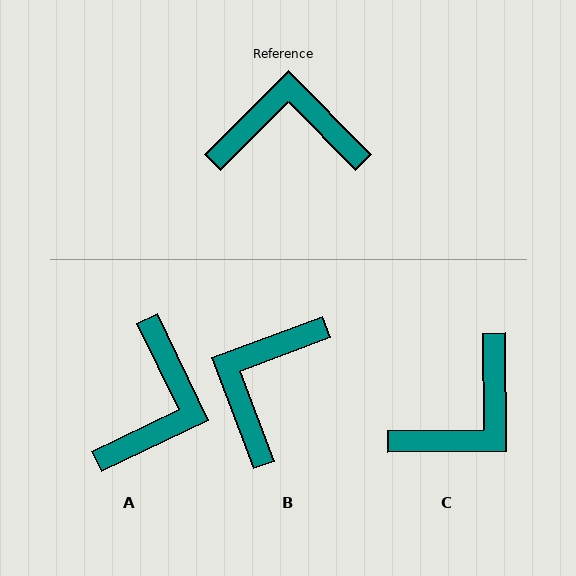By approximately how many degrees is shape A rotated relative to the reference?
Approximately 109 degrees clockwise.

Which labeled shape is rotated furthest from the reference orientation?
C, about 134 degrees away.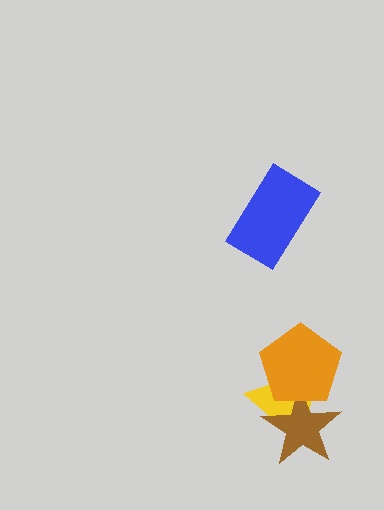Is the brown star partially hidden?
Yes, it is partially covered by another shape.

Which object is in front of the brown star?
The orange pentagon is in front of the brown star.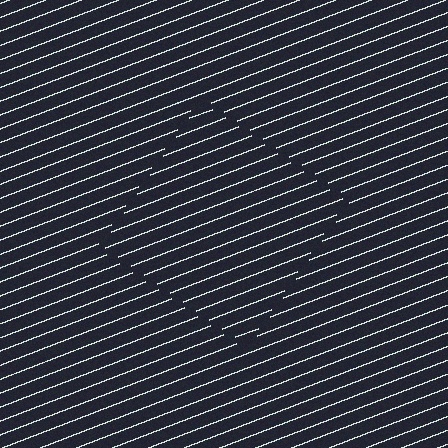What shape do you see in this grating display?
An illusory square. The interior of the shape contains the same grating, shifted by half a period — the contour is defined by the phase discontinuity where line-ends from the inner and outer gratings abut.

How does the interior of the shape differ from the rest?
The interior of the shape contains the same grating, shifted by half a period — the contour is defined by the phase discontinuity where line-ends from the inner and outer gratings abut.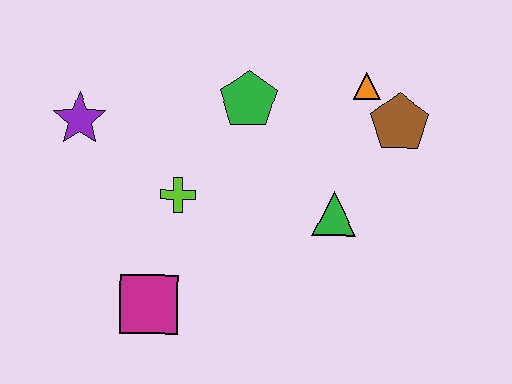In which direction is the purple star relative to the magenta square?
The purple star is above the magenta square.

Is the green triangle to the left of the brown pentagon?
Yes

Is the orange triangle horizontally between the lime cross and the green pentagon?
No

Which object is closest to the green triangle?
The brown pentagon is closest to the green triangle.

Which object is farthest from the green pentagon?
The magenta square is farthest from the green pentagon.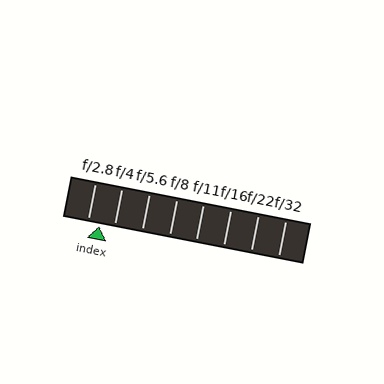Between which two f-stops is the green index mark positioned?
The index mark is between f/2.8 and f/4.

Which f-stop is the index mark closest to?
The index mark is closest to f/2.8.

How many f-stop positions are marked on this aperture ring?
There are 8 f-stop positions marked.